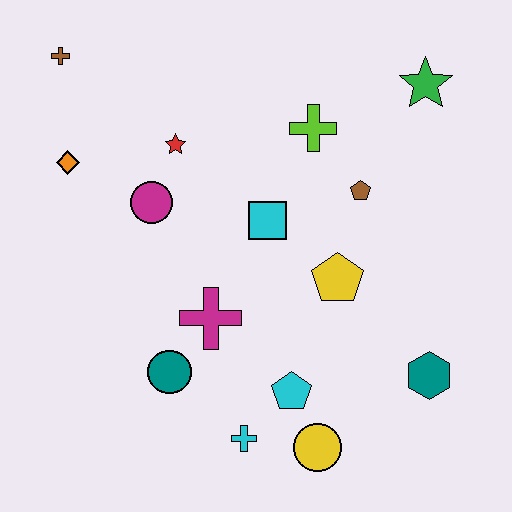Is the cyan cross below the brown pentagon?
Yes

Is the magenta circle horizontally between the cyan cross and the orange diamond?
Yes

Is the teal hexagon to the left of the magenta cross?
No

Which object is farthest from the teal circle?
The green star is farthest from the teal circle.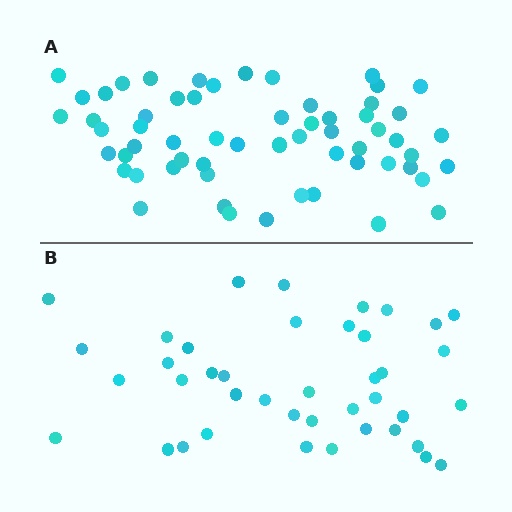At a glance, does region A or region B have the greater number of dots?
Region A (the top region) has more dots.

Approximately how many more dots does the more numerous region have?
Region A has approximately 20 more dots than region B.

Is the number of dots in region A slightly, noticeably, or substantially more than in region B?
Region A has substantially more. The ratio is roughly 1.5 to 1.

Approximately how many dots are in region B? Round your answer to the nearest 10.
About 40 dots. (The exact count is 41, which rounds to 40.)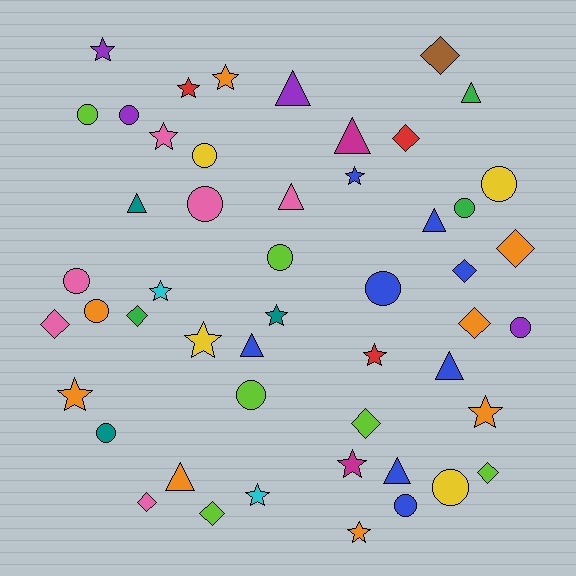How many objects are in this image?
There are 50 objects.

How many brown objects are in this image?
There is 1 brown object.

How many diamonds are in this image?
There are 11 diamonds.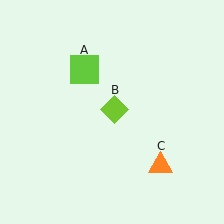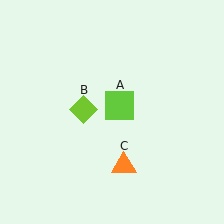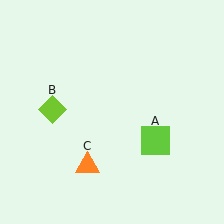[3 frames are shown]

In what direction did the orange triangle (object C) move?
The orange triangle (object C) moved left.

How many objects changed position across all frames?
3 objects changed position: lime square (object A), lime diamond (object B), orange triangle (object C).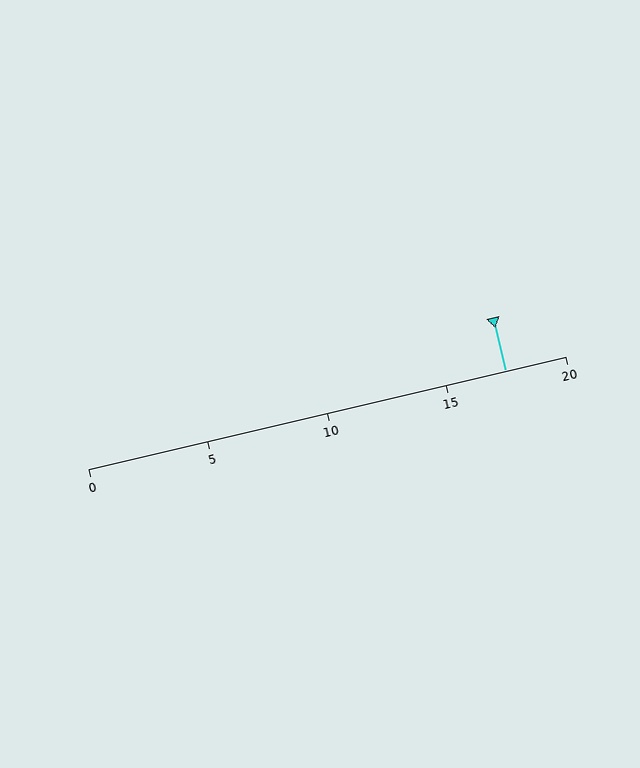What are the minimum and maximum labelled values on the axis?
The axis runs from 0 to 20.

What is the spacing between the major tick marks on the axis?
The major ticks are spaced 5 apart.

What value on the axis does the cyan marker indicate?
The marker indicates approximately 17.5.